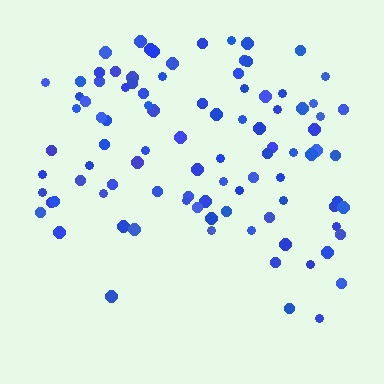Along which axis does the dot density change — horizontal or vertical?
Vertical.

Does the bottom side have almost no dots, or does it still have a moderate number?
Still a moderate number, just noticeably fewer than the top.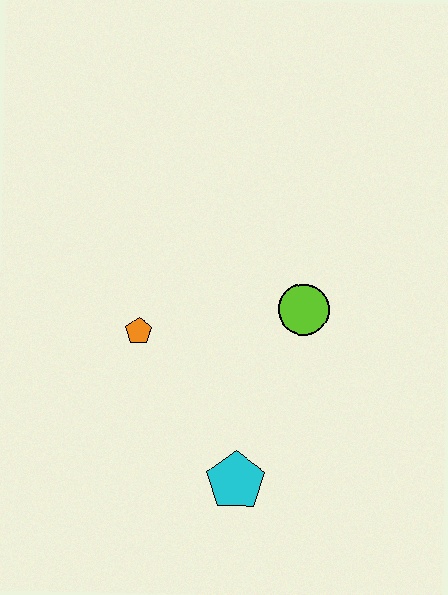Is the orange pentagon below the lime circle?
Yes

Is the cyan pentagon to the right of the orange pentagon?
Yes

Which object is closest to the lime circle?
The orange pentagon is closest to the lime circle.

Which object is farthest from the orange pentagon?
The cyan pentagon is farthest from the orange pentagon.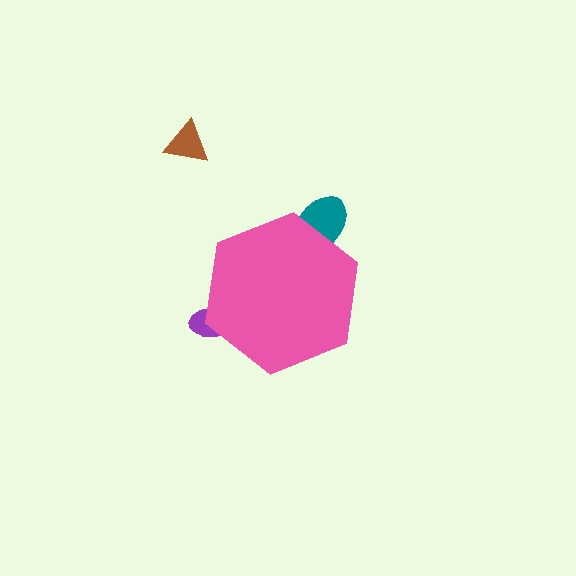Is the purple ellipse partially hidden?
Yes, the purple ellipse is partially hidden behind the pink hexagon.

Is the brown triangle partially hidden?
No, the brown triangle is fully visible.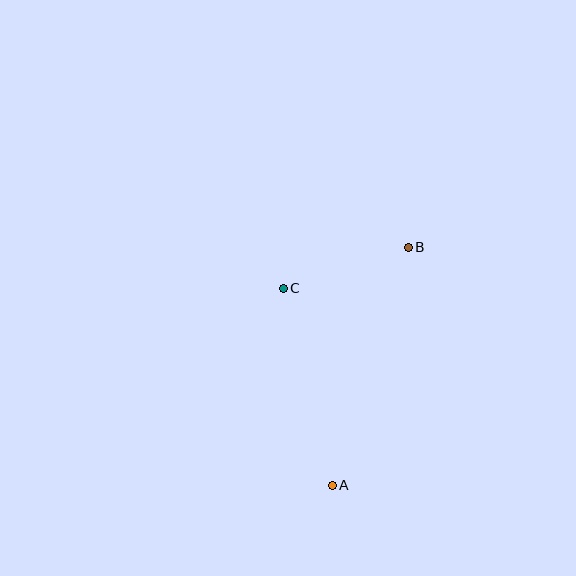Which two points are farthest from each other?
Points A and B are farthest from each other.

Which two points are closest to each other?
Points B and C are closest to each other.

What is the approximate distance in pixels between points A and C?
The distance between A and C is approximately 203 pixels.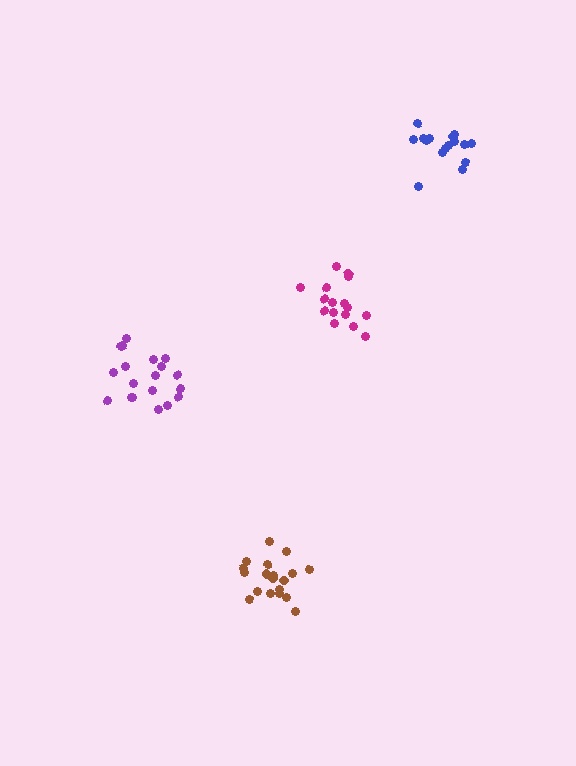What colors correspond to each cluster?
The clusters are colored: brown, magenta, purple, blue.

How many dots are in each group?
Group 1: 20 dots, Group 2: 16 dots, Group 3: 19 dots, Group 4: 16 dots (71 total).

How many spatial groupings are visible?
There are 4 spatial groupings.